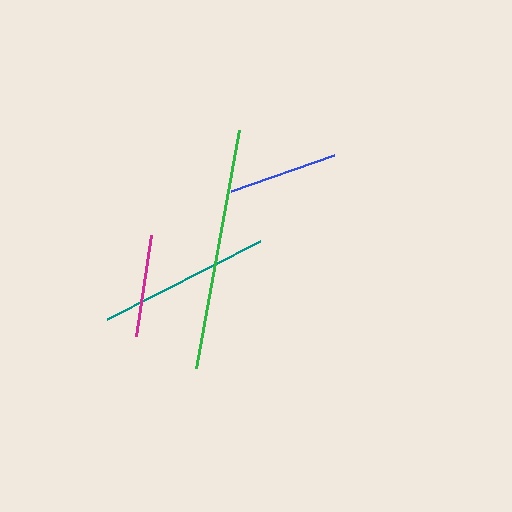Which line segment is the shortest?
The magenta line is the shortest at approximately 102 pixels.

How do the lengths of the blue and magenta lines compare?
The blue and magenta lines are approximately the same length.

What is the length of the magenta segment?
The magenta segment is approximately 102 pixels long.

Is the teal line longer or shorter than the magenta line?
The teal line is longer than the magenta line.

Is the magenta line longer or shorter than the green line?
The green line is longer than the magenta line.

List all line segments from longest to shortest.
From longest to shortest: green, teal, blue, magenta.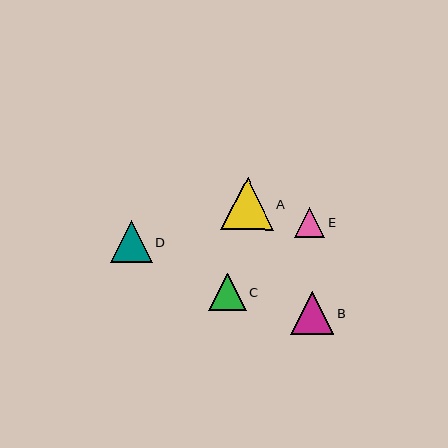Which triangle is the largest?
Triangle A is the largest with a size of approximately 52 pixels.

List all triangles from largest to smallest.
From largest to smallest: A, B, D, C, E.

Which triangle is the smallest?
Triangle E is the smallest with a size of approximately 30 pixels.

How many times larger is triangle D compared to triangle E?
Triangle D is approximately 1.4 times the size of triangle E.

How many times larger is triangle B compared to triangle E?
Triangle B is approximately 1.4 times the size of triangle E.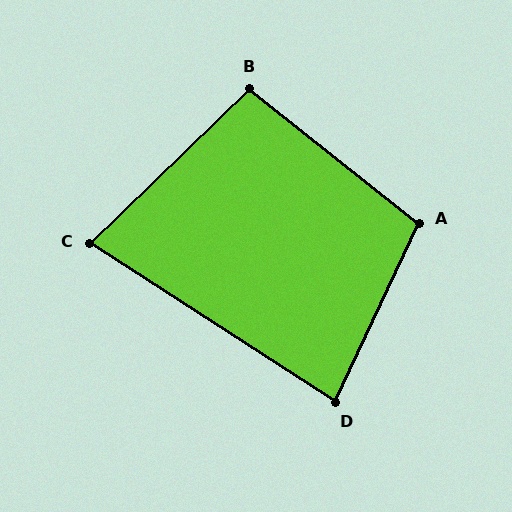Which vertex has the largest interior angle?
A, at approximately 103 degrees.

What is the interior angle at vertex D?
Approximately 82 degrees (acute).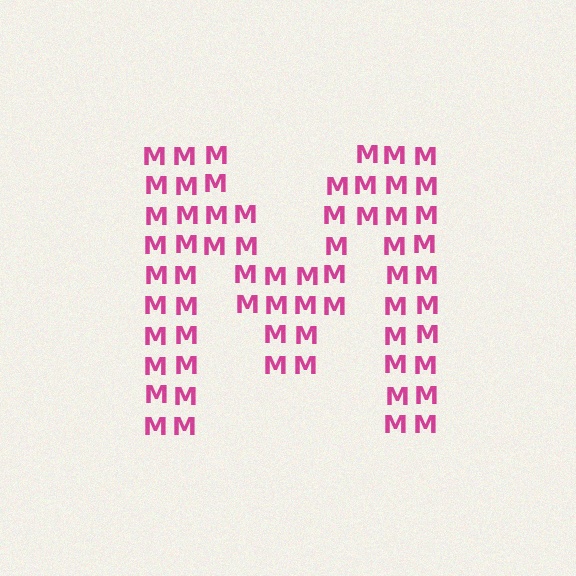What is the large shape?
The large shape is the letter M.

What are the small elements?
The small elements are letter M's.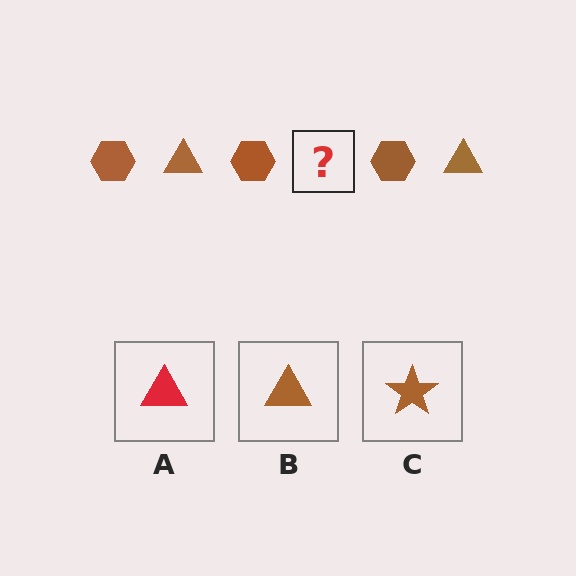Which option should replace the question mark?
Option B.